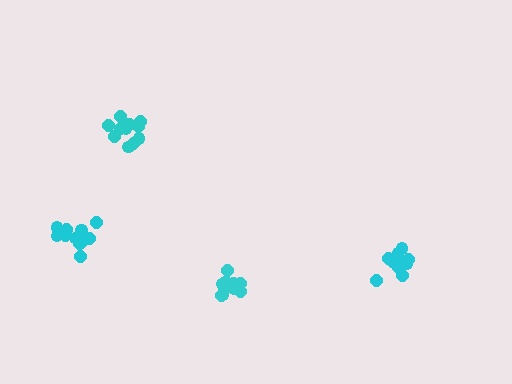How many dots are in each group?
Group 1: 12 dots, Group 2: 11 dots, Group 3: 12 dots, Group 4: 10 dots (45 total).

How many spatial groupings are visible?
There are 4 spatial groupings.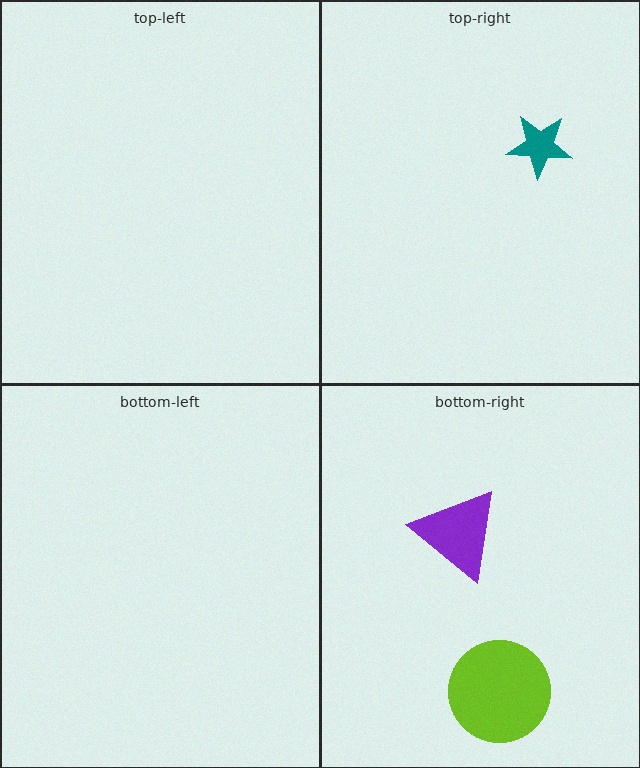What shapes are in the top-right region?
The teal star.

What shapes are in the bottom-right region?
The lime circle, the purple triangle.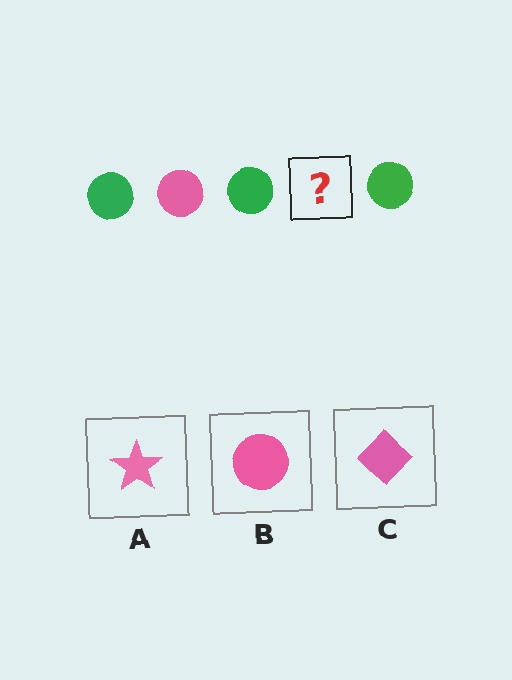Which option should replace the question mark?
Option B.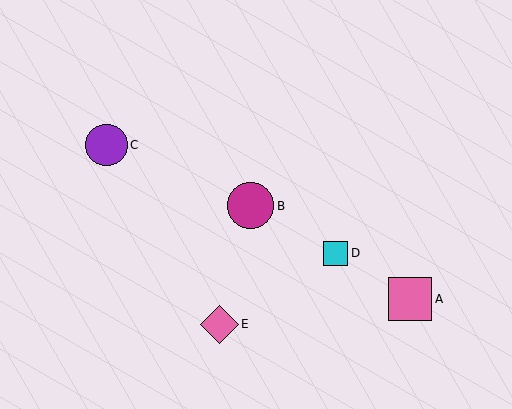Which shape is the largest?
The magenta circle (labeled B) is the largest.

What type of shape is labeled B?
Shape B is a magenta circle.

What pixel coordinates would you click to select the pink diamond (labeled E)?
Click at (219, 324) to select the pink diamond E.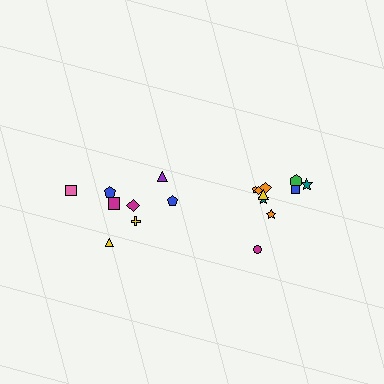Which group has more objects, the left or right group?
The right group.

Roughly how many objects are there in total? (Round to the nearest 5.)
Roughly 20 objects in total.